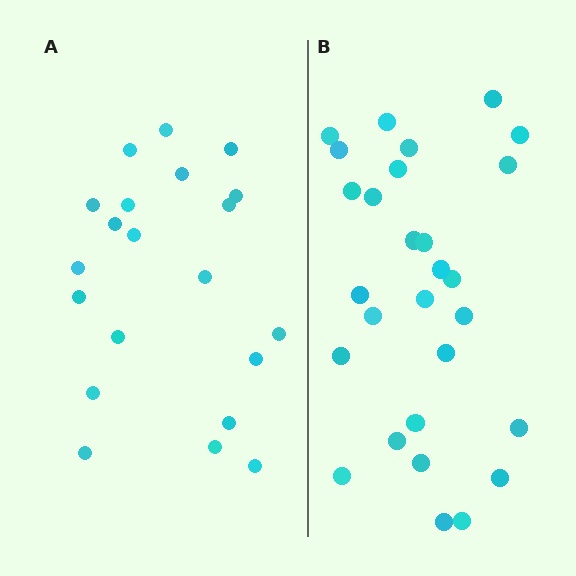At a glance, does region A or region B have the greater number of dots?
Region B (the right region) has more dots.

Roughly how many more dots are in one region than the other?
Region B has roughly 8 or so more dots than region A.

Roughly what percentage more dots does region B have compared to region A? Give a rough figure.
About 35% more.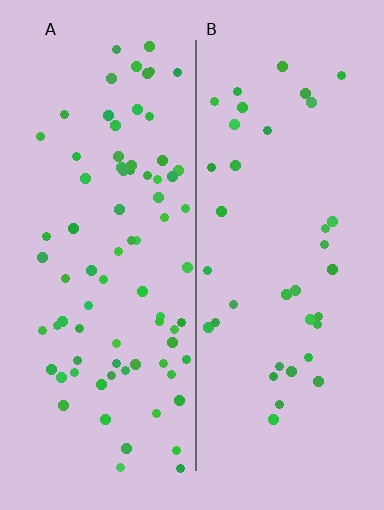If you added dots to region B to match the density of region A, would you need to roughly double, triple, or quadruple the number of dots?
Approximately double.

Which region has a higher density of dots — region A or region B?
A (the left).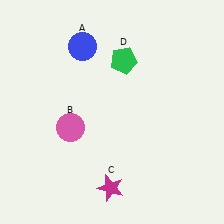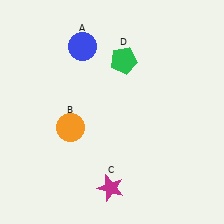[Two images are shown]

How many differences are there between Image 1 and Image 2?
There is 1 difference between the two images.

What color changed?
The circle (B) changed from pink in Image 1 to orange in Image 2.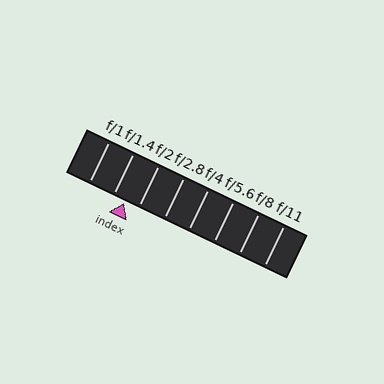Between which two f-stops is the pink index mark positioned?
The index mark is between f/1.4 and f/2.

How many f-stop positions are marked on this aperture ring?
There are 8 f-stop positions marked.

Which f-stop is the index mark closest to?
The index mark is closest to f/1.4.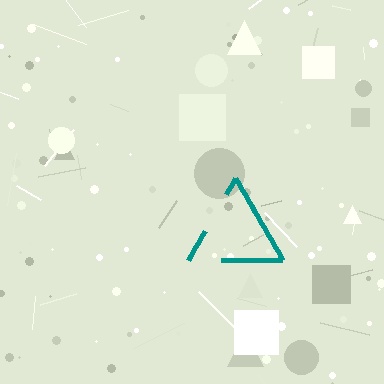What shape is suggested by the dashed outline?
The dashed outline suggests a triangle.